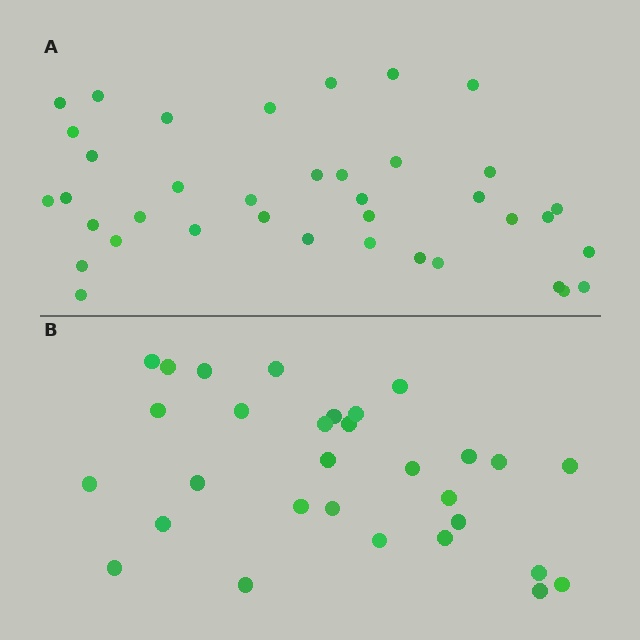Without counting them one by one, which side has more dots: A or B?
Region A (the top region) has more dots.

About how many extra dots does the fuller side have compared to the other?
Region A has roughly 8 or so more dots than region B.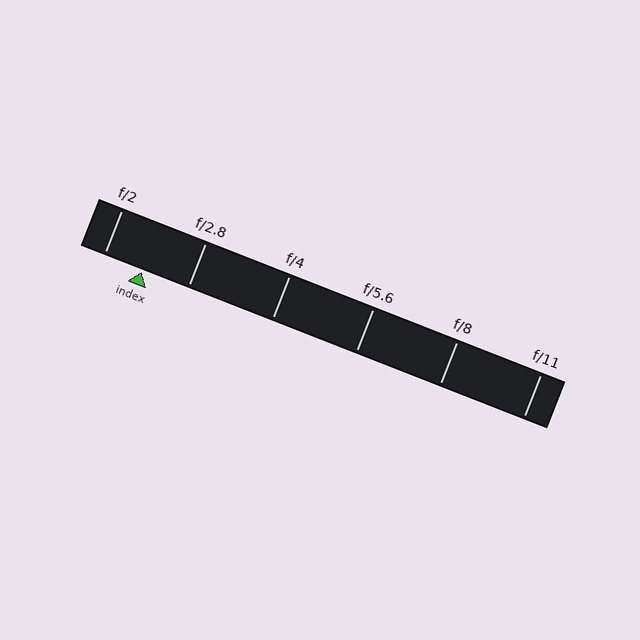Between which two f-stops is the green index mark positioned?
The index mark is between f/2 and f/2.8.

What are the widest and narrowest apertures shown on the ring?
The widest aperture shown is f/2 and the narrowest is f/11.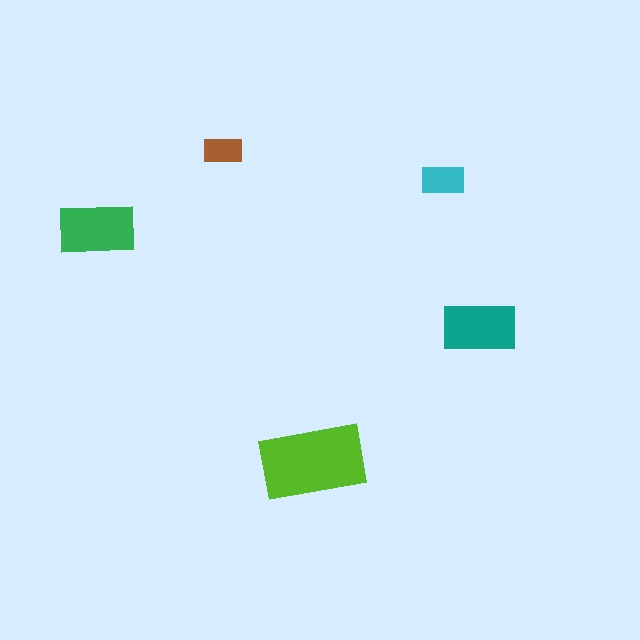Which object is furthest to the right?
The teal rectangle is rightmost.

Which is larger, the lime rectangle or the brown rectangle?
The lime one.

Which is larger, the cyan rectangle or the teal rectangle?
The teal one.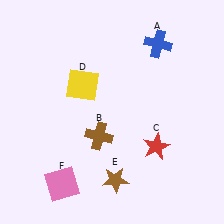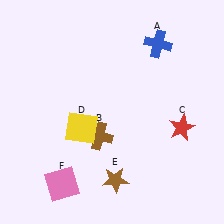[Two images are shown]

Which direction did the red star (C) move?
The red star (C) moved right.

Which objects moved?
The objects that moved are: the red star (C), the yellow square (D).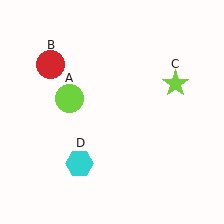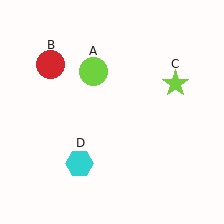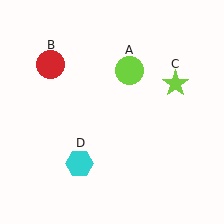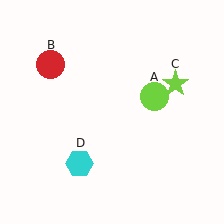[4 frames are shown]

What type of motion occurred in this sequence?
The lime circle (object A) rotated clockwise around the center of the scene.